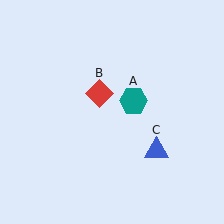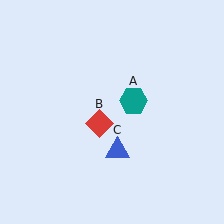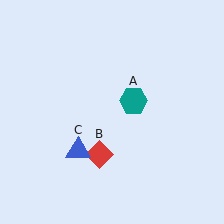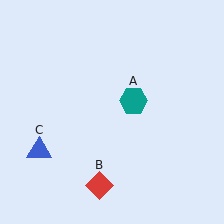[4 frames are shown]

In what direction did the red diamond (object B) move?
The red diamond (object B) moved down.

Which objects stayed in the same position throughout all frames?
Teal hexagon (object A) remained stationary.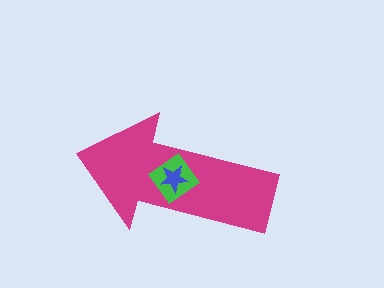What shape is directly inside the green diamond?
The blue star.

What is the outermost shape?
The magenta arrow.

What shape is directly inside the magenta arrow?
The green diamond.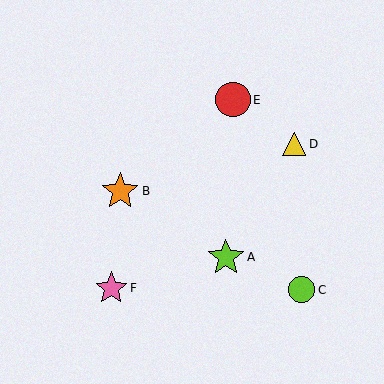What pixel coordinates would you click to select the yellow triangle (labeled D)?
Click at (294, 145) to select the yellow triangle D.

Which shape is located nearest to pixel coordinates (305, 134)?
The yellow triangle (labeled D) at (294, 145) is nearest to that location.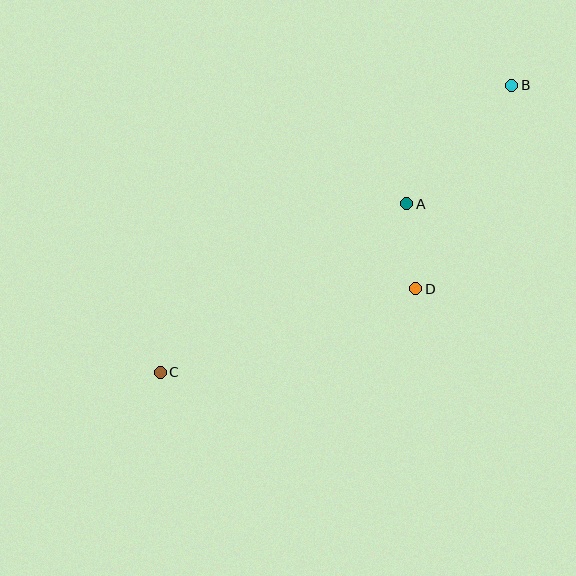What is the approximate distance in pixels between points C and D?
The distance between C and D is approximately 269 pixels.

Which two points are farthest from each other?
Points B and C are farthest from each other.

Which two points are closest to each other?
Points A and D are closest to each other.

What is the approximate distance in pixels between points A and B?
The distance between A and B is approximately 158 pixels.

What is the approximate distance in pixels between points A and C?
The distance between A and C is approximately 299 pixels.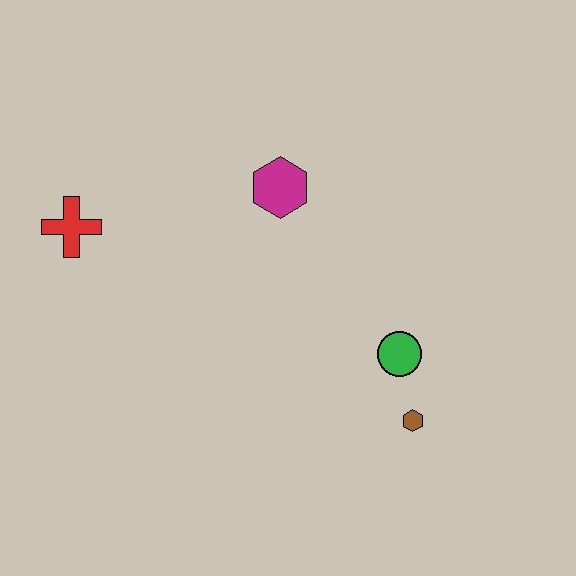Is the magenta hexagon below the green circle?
No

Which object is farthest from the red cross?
The brown hexagon is farthest from the red cross.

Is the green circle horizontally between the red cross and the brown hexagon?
Yes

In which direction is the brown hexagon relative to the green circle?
The brown hexagon is below the green circle.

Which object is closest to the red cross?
The magenta hexagon is closest to the red cross.